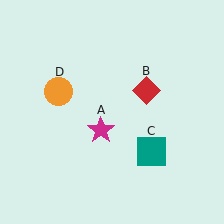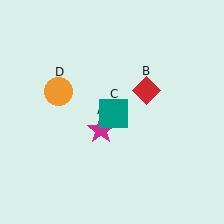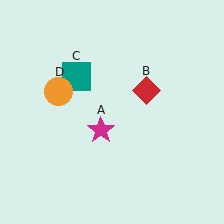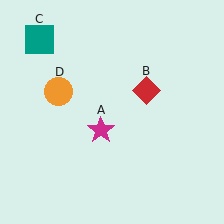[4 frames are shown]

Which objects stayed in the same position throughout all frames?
Magenta star (object A) and red diamond (object B) and orange circle (object D) remained stationary.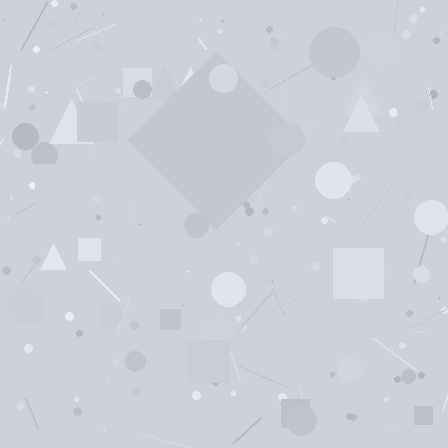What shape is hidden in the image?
A diamond is hidden in the image.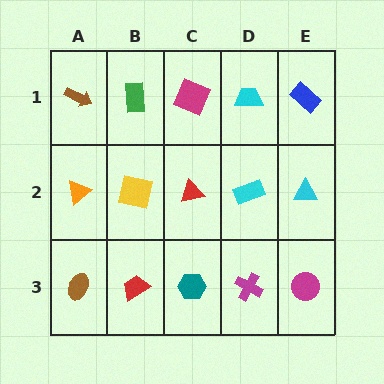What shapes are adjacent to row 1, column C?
A red triangle (row 2, column C), a green rectangle (row 1, column B), a cyan trapezoid (row 1, column D).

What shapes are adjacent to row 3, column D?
A cyan rectangle (row 2, column D), a teal hexagon (row 3, column C), a magenta circle (row 3, column E).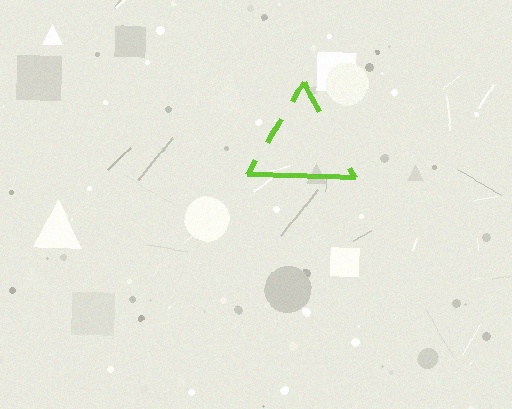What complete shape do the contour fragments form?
The contour fragments form a triangle.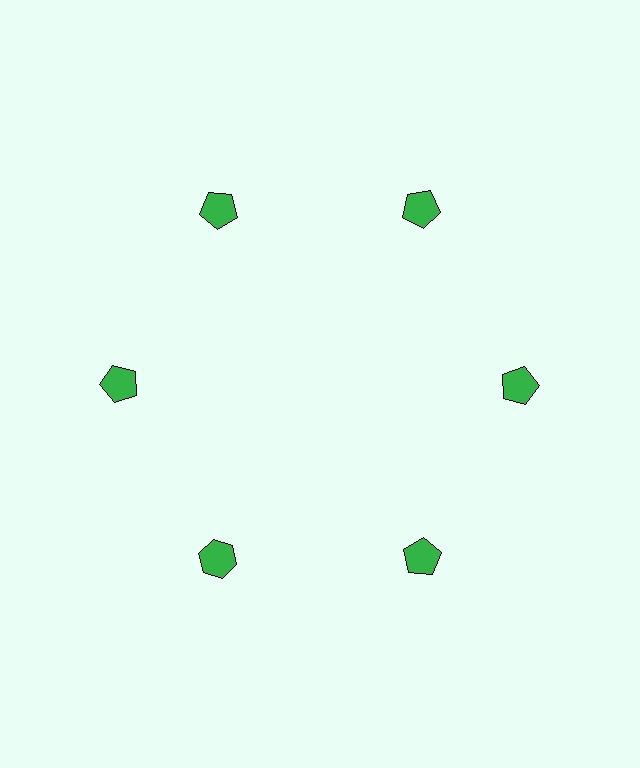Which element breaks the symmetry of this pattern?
The green hexagon at roughly the 7 o'clock position breaks the symmetry. All other shapes are green pentagons.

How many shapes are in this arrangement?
There are 6 shapes arranged in a ring pattern.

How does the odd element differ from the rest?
It has a different shape: hexagon instead of pentagon.